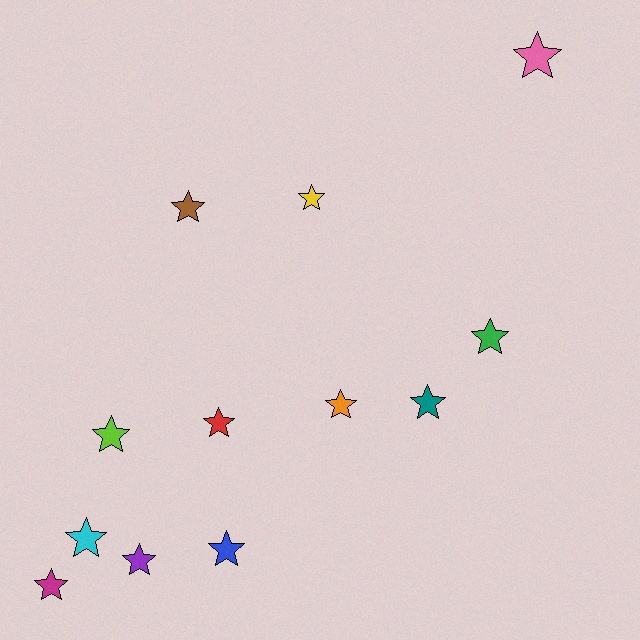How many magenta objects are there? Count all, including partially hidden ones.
There is 1 magenta object.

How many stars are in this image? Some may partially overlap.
There are 12 stars.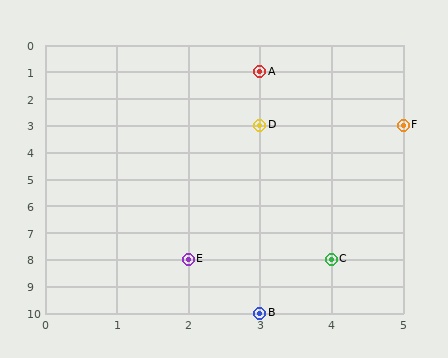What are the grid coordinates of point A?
Point A is at grid coordinates (3, 1).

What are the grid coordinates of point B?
Point B is at grid coordinates (3, 10).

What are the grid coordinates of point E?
Point E is at grid coordinates (2, 8).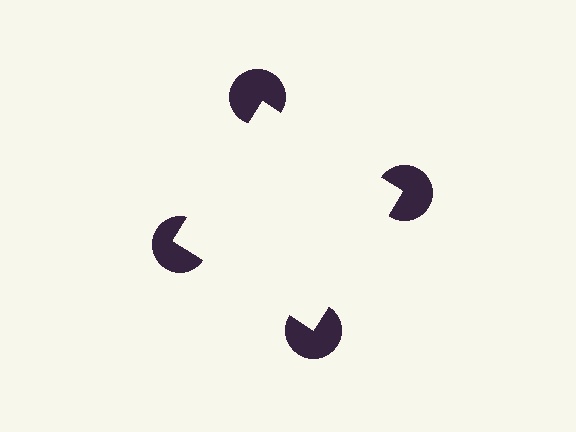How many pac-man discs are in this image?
There are 4 — one at each vertex of the illusory square.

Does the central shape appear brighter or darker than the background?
It typically appears slightly brighter than the background, even though no actual brightness change is drawn.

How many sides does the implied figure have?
4 sides.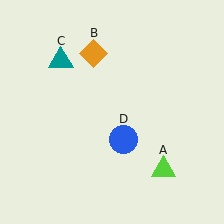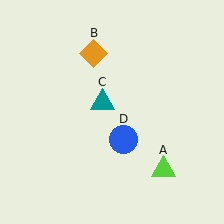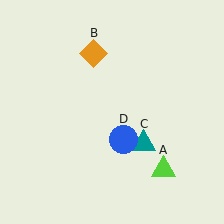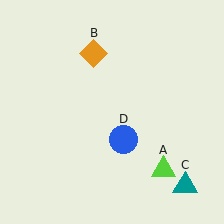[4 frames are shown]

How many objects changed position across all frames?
1 object changed position: teal triangle (object C).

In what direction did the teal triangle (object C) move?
The teal triangle (object C) moved down and to the right.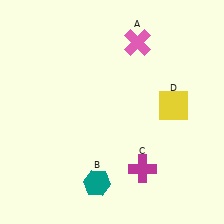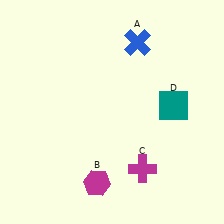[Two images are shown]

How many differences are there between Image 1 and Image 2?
There are 3 differences between the two images.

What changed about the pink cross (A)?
In Image 1, A is pink. In Image 2, it changed to blue.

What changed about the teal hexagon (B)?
In Image 1, B is teal. In Image 2, it changed to magenta.